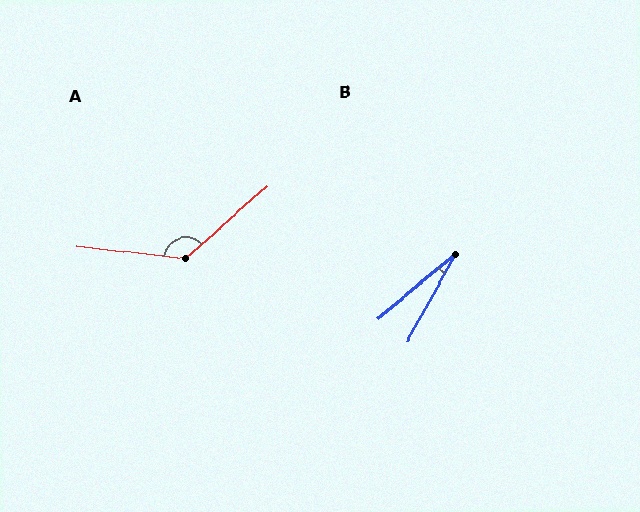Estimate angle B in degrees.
Approximately 22 degrees.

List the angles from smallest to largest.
B (22°), A (132°).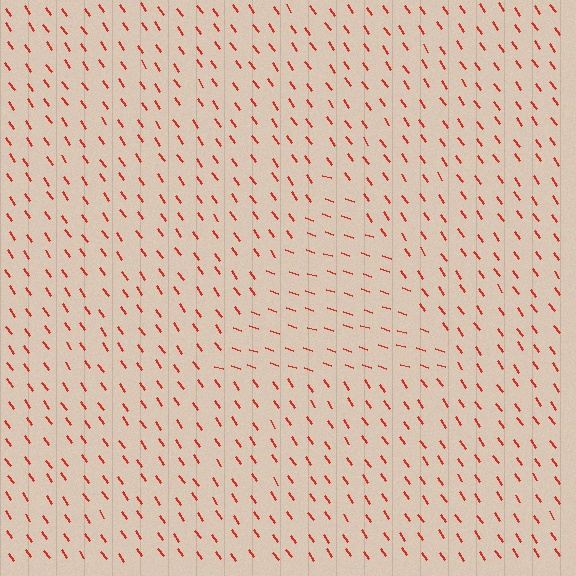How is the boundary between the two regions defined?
The boundary is defined purely by a change in line orientation (approximately 37 degrees difference). All lines are the same color and thickness.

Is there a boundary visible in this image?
Yes, there is a texture boundary formed by a change in line orientation.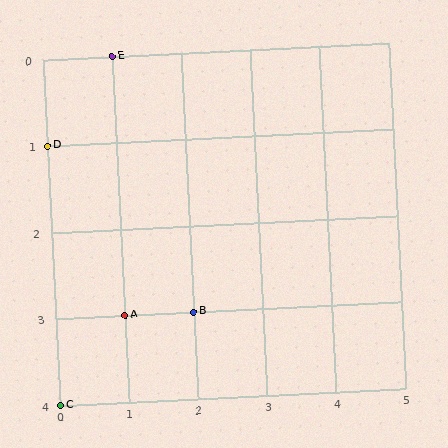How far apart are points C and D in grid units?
Points C and D are 3 rows apart.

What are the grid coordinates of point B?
Point B is at grid coordinates (2, 3).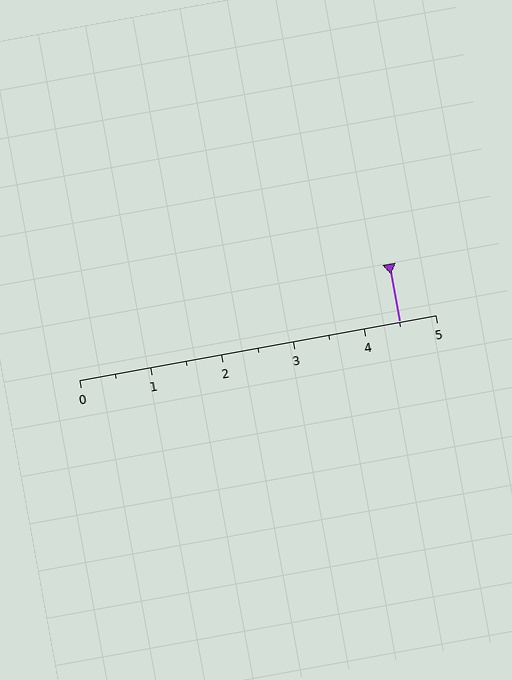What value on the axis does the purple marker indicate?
The marker indicates approximately 4.5.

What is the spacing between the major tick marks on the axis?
The major ticks are spaced 1 apart.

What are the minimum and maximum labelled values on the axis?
The axis runs from 0 to 5.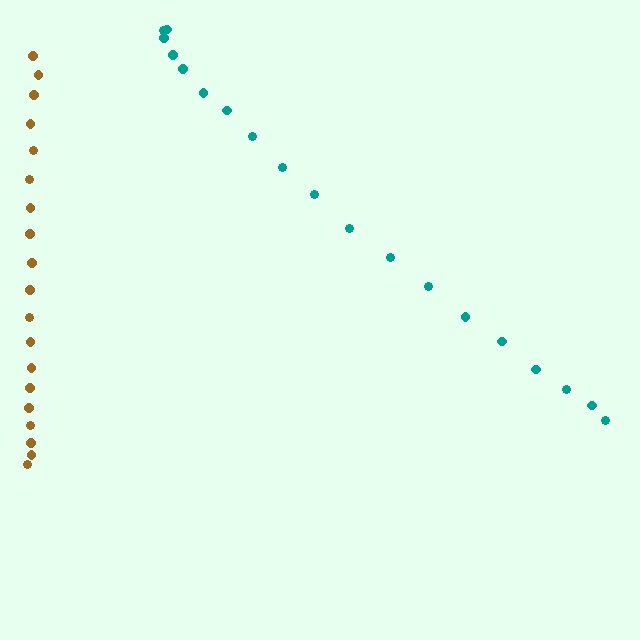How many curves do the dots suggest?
There are 2 distinct paths.